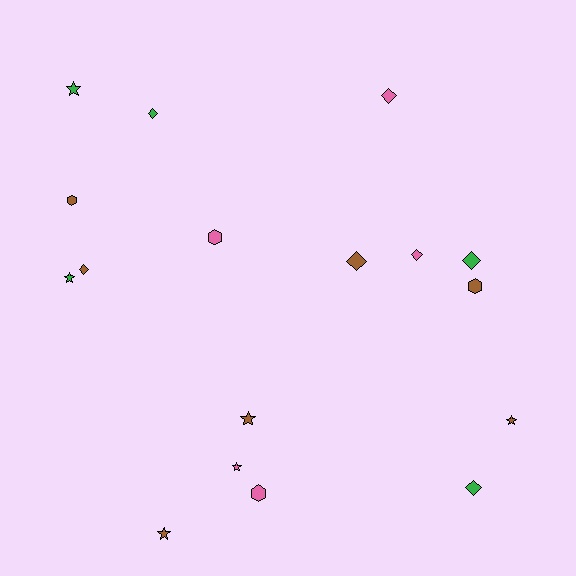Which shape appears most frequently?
Diamond, with 7 objects.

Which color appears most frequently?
Brown, with 7 objects.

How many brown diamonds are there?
There are 2 brown diamonds.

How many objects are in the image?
There are 17 objects.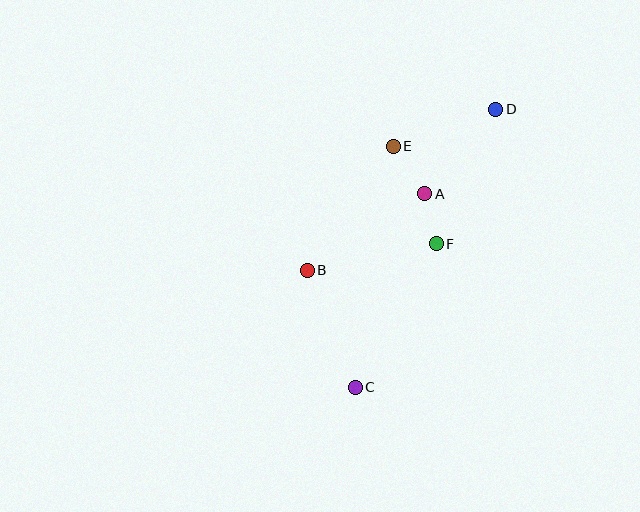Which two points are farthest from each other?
Points C and D are farthest from each other.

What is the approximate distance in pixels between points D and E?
The distance between D and E is approximately 109 pixels.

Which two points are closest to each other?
Points A and F are closest to each other.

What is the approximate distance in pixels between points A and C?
The distance between A and C is approximately 206 pixels.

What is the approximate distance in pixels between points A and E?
The distance between A and E is approximately 57 pixels.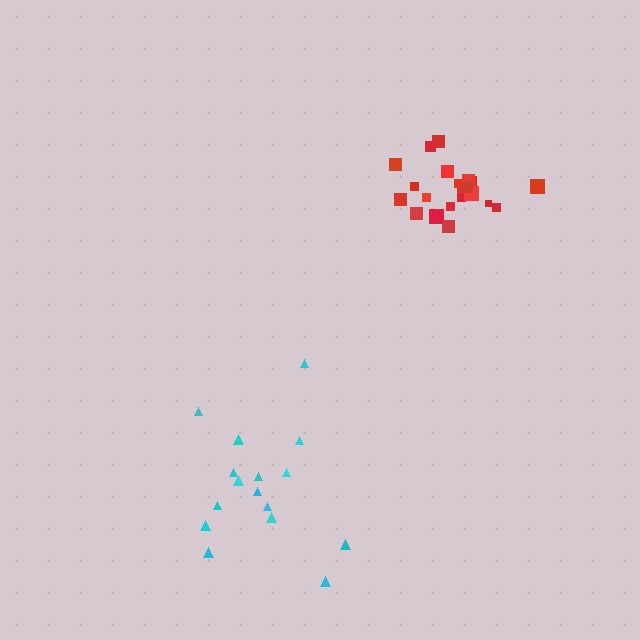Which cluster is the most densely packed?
Red.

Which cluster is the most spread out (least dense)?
Cyan.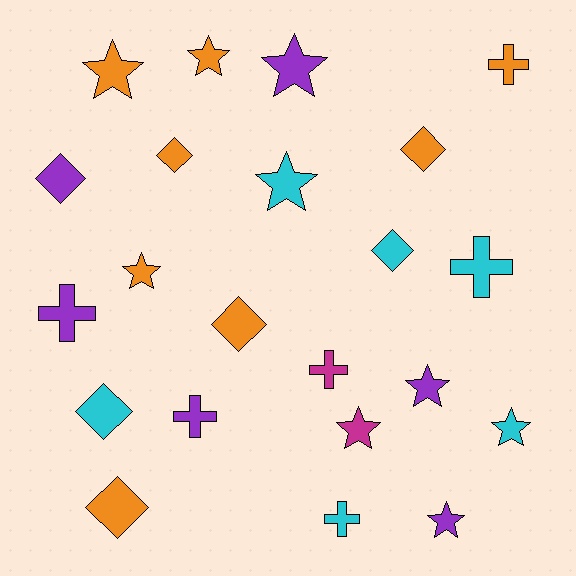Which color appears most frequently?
Orange, with 8 objects.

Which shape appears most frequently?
Star, with 9 objects.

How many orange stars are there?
There are 3 orange stars.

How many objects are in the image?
There are 22 objects.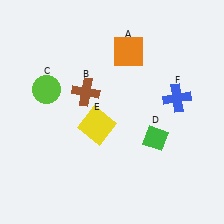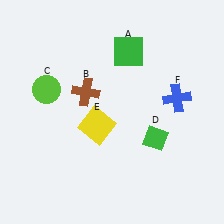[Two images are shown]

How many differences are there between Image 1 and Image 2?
There is 1 difference between the two images.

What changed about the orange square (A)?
In Image 1, A is orange. In Image 2, it changed to green.